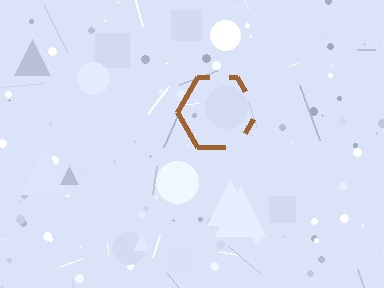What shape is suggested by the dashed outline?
The dashed outline suggests a hexagon.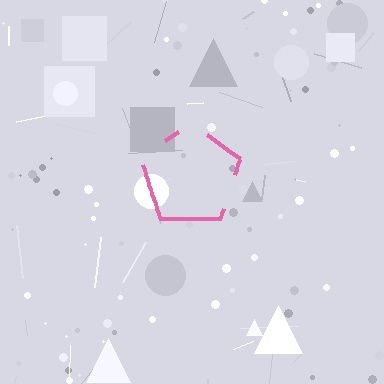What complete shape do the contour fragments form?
The contour fragments form a pentagon.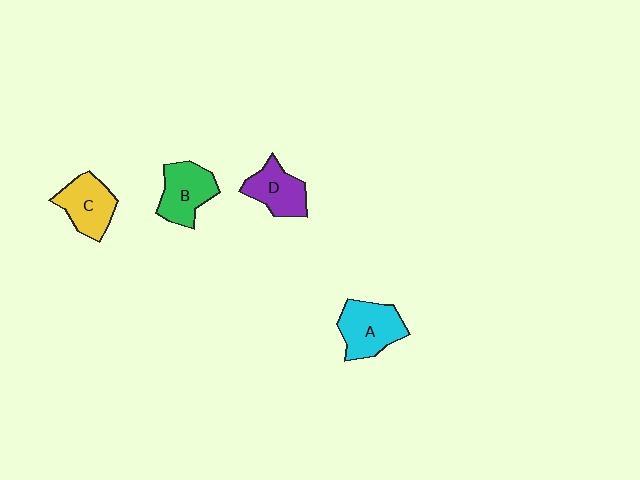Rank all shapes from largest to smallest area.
From largest to smallest: A (cyan), B (green), C (yellow), D (purple).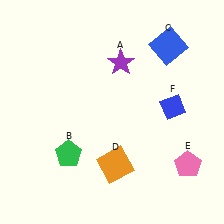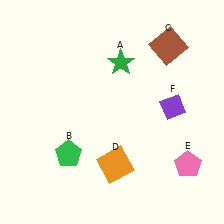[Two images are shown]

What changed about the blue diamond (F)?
In Image 1, F is blue. In Image 2, it changed to purple.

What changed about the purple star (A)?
In Image 1, A is purple. In Image 2, it changed to green.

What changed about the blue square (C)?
In Image 1, C is blue. In Image 2, it changed to brown.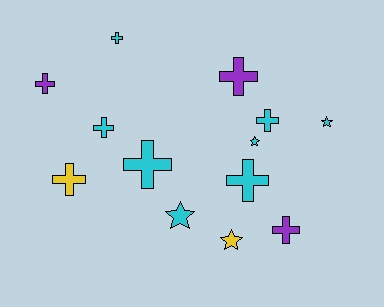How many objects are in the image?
There are 13 objects.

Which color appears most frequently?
Cyan, with 8 objects.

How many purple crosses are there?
There are 3 purple crosses.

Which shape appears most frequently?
Cross, with 9 objects.